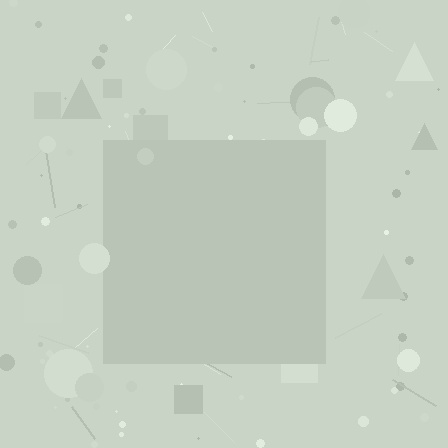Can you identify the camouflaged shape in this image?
The camouflaged shape is a square.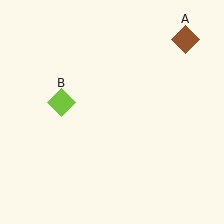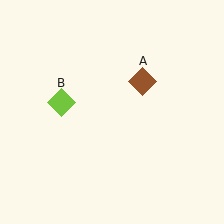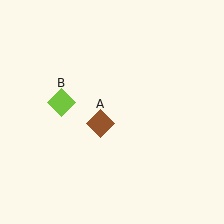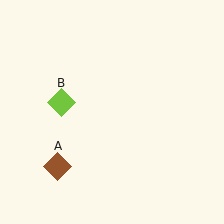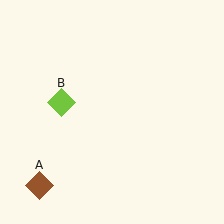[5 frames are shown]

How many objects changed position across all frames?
1 object changed position: brown diamond (object A).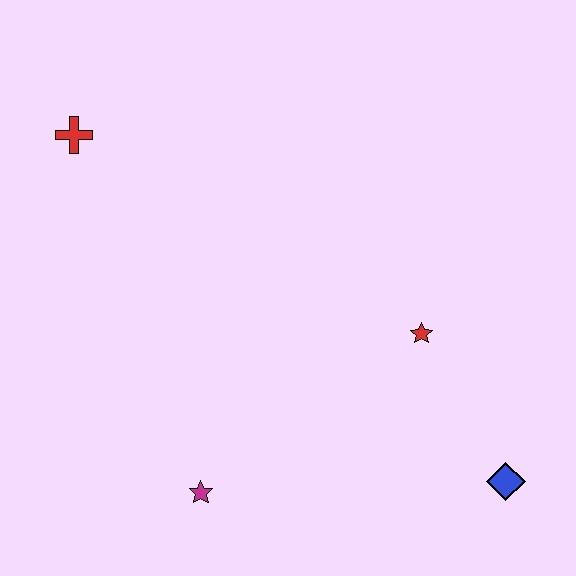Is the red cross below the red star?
No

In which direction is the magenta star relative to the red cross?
The magenta star is below the red cross.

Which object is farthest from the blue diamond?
The red cross is farthest from the blue diamond.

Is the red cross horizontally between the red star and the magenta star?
No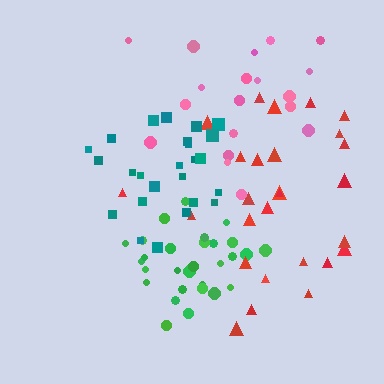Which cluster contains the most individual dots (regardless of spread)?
Green (29).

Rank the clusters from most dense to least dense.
green, teal, pink, red.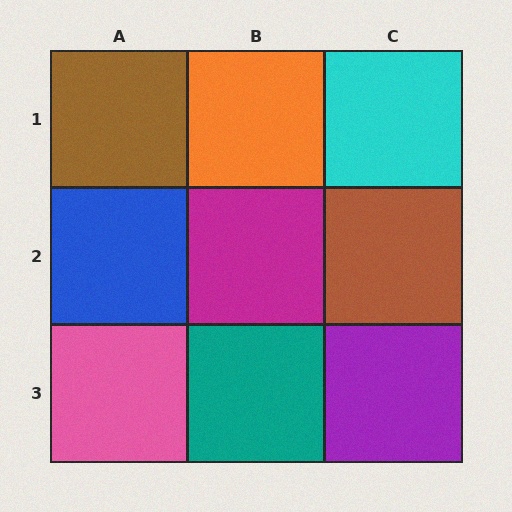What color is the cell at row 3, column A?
Pink.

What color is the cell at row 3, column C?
Purple.